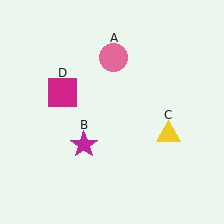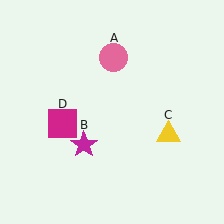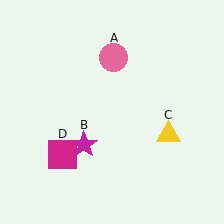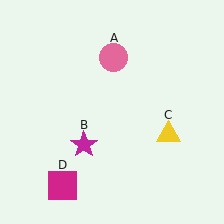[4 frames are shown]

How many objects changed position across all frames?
1 object changed position: magenta square (object D).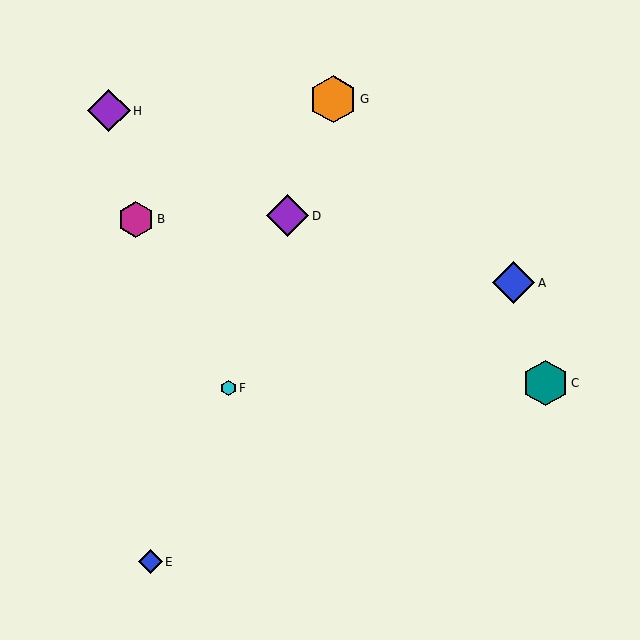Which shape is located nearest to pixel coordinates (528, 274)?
The blue diamond (labeled A) at (514, 283) is nearest to that location.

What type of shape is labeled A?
Shape A is a blue diamond.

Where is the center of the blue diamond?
The center of the blue diamond is at (150, 562).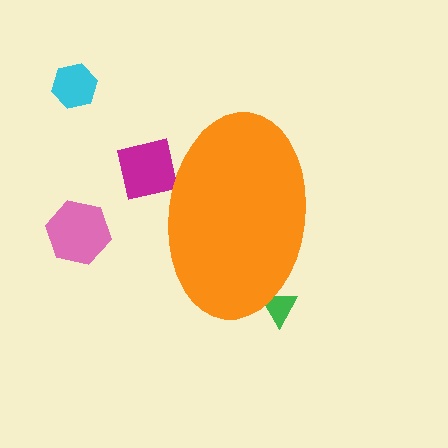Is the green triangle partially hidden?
Yes, the green triangle is partially hidden behind the orange ellipse.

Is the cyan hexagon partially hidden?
No, the cyan hexagon is fully visible.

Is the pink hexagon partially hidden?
No, the pink hexagon is fully visible.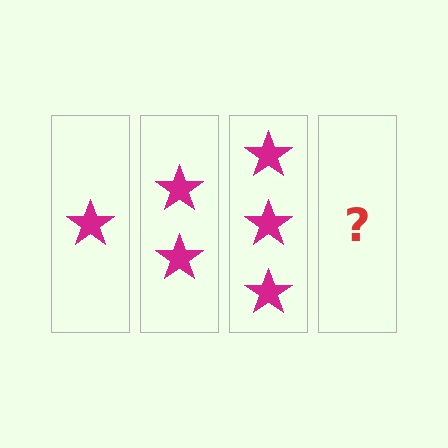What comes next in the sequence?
The next element should be 4 stars.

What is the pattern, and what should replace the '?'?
The pattern is that each step adds one more star. The '?' should be 4 stars.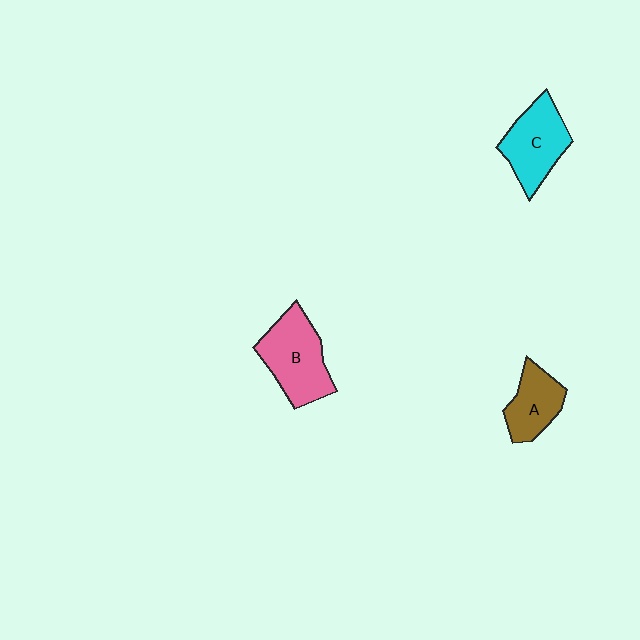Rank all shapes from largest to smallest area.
From largest to smallest: B (pink), C (cyan), A (brown).